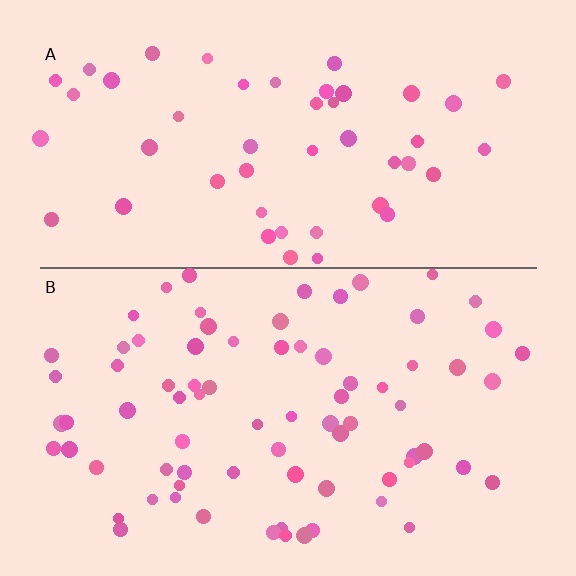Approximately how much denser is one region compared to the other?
Approximately 1.5× — region B over region A.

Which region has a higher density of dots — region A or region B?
B (the bottom).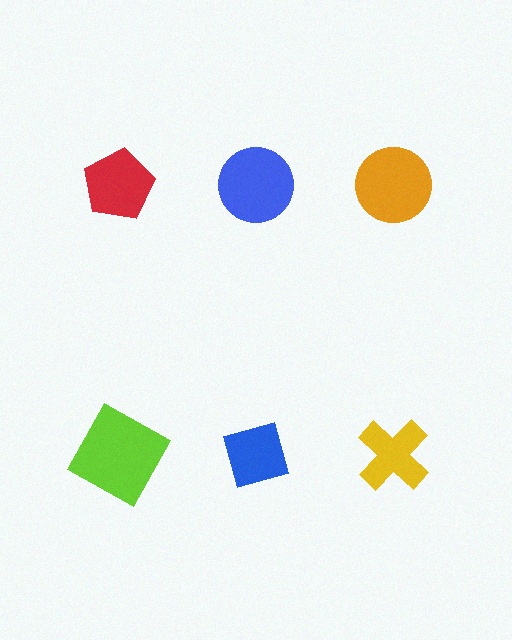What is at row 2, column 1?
A lime square.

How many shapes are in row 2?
3 shapes.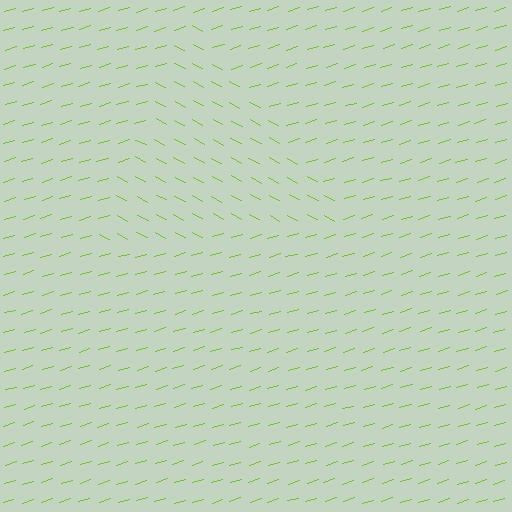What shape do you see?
I see a triangle.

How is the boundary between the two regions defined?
The boundary is defined purely by a change in line orientation (approximately 45 degrees difference). All lines are the same color and thickness.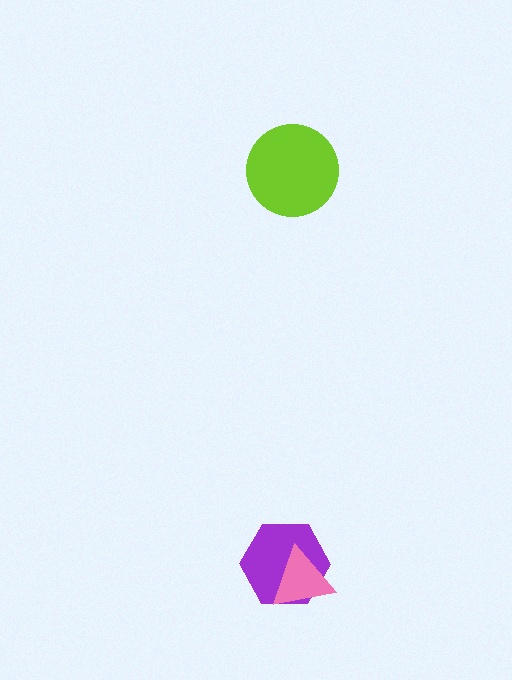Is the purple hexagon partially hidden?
Yes, it is partially covered by another shape.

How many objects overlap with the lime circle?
0 objects overlap with the lime circle.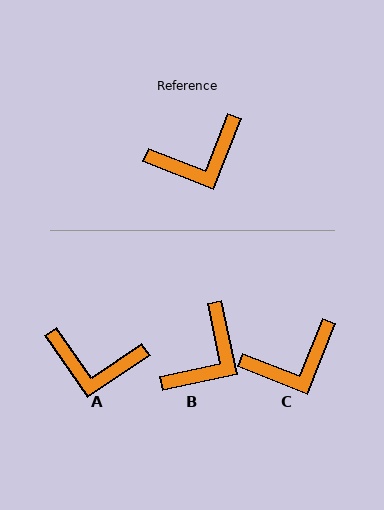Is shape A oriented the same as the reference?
No, it is off by about 34 degrees.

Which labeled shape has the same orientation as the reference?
C.